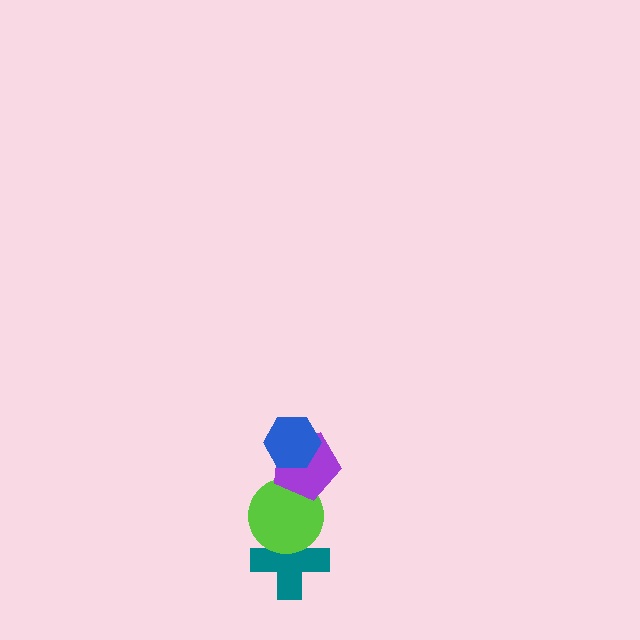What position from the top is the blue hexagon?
The blue hexagon is 1st from the top.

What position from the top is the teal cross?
The teal cross is 4th from the top.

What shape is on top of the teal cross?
The lime circle is on top of the teal cross.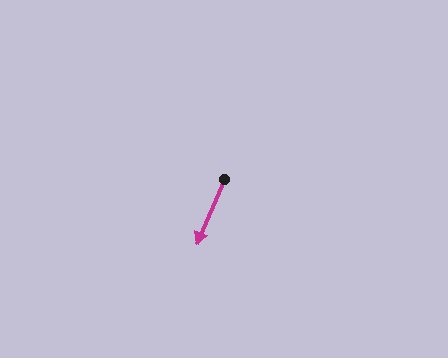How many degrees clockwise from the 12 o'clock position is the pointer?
Approximately 203 degrees.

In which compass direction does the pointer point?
Southwest.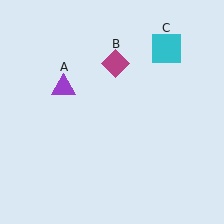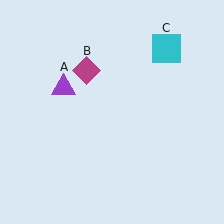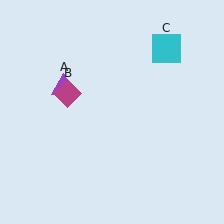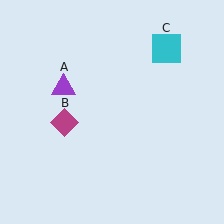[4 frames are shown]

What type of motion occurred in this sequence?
The magenta diamond (object B) rotated counterclockwise around the center of the scene.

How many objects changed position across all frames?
1 object changed position: magenta diamond (object B).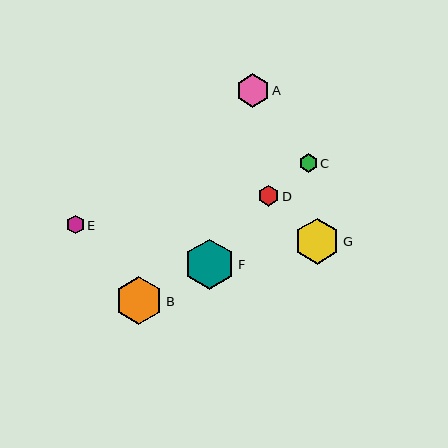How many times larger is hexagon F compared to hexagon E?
Hexagon F is approximately 2.7 times the size of hexagon E.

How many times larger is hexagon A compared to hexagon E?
Hexagon A is approximately 1.8 times the size of hexagon E.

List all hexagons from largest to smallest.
From largest to smallest: F, B, G, A, D, E, C.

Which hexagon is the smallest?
Hexagon C is the smallest with a size of approximately 18 pixels.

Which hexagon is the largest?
Hexagon F is the largest with a size of approximately 50 pixels.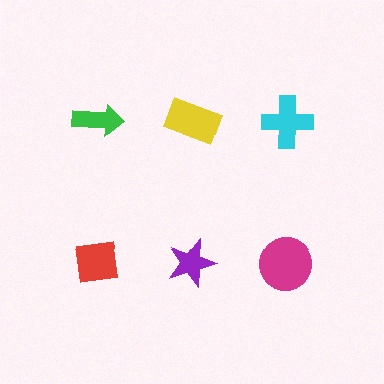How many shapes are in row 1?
3 shapes.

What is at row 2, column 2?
A purple star.